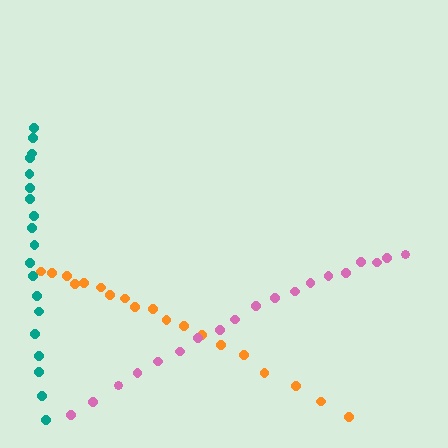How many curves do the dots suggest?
There are 3 distinct paths.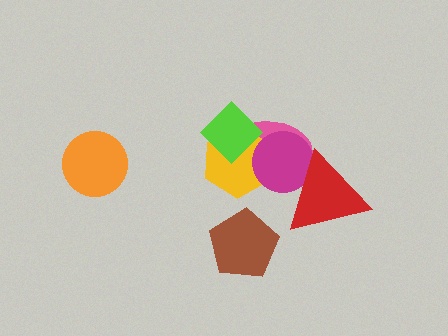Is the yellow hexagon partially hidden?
Yes, it is partially covered by another shape.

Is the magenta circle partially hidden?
Yes, it is partially covered by another shape.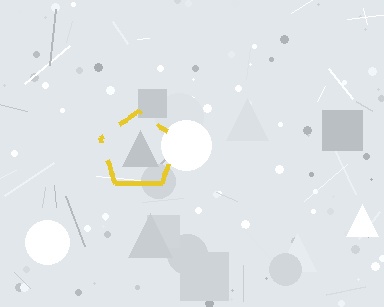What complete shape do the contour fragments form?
The contour fragments form a pentagon.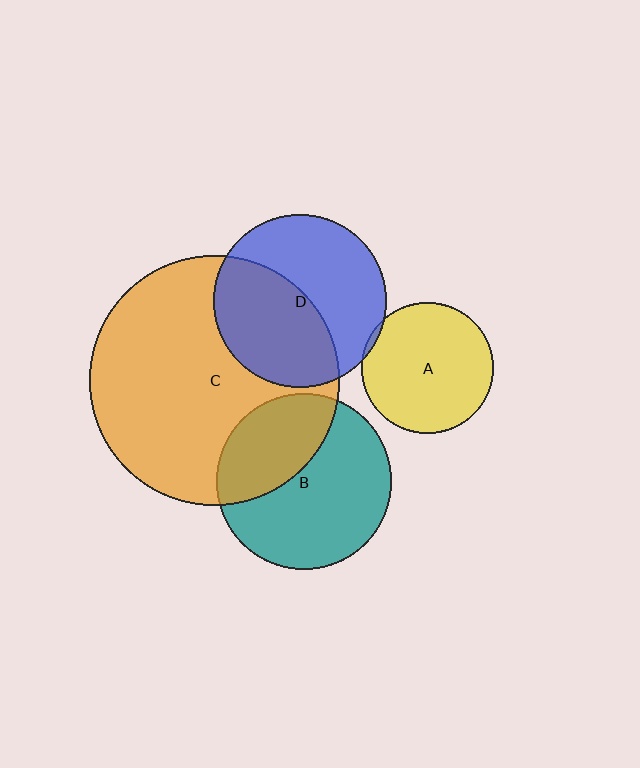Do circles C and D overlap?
Yes.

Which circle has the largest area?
Circle C (orange).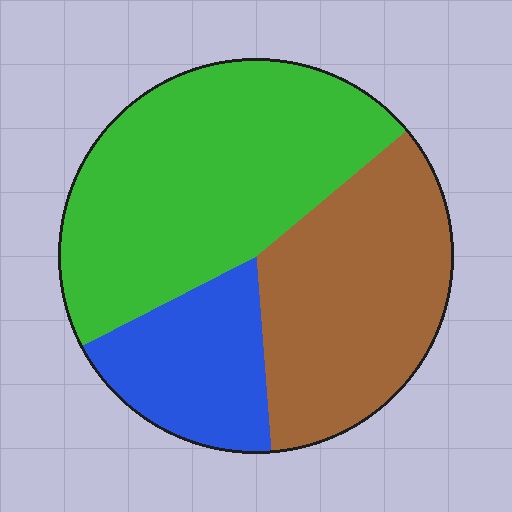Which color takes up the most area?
Green, at roughly 45%.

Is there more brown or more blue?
Brown.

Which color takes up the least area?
Blue, at roughly 20%.